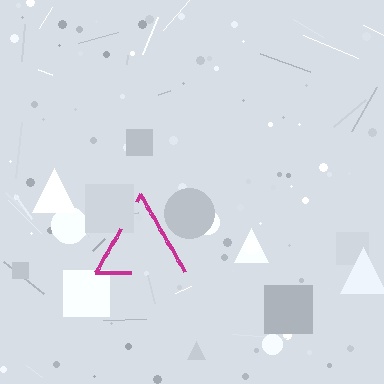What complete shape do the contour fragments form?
The contour fragments form a triangle.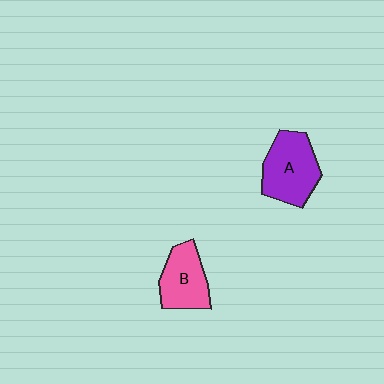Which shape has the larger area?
Shape A (purple).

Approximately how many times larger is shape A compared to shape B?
Approximately 1.3 times.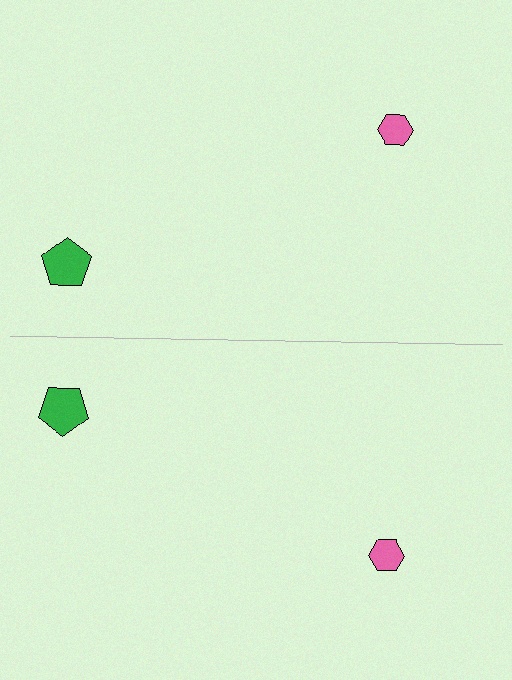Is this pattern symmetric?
Yes, this pattern has bilateral (reflection) symmetry.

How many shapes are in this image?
There are 4 shapes in this image.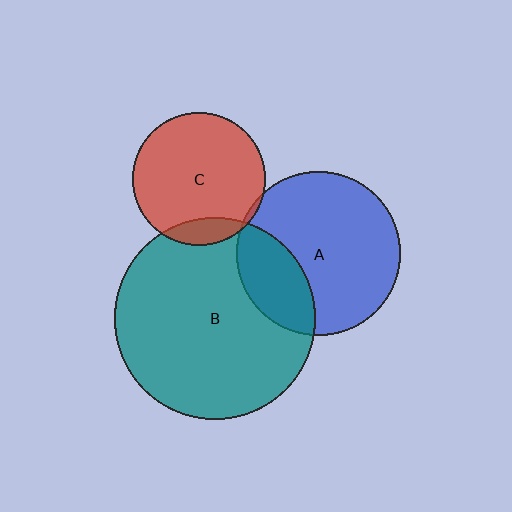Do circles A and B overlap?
Yes.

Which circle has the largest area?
Circle B (teal).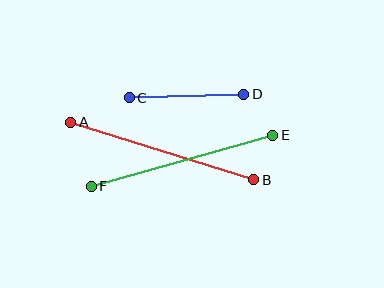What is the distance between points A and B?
The distance is approximately 192 pixels.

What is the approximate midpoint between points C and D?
The midpoint is at approximately (186, 96) pixels.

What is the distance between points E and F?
The distance is approximately 189 pixels.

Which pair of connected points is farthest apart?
Points A and B are farthest apart.